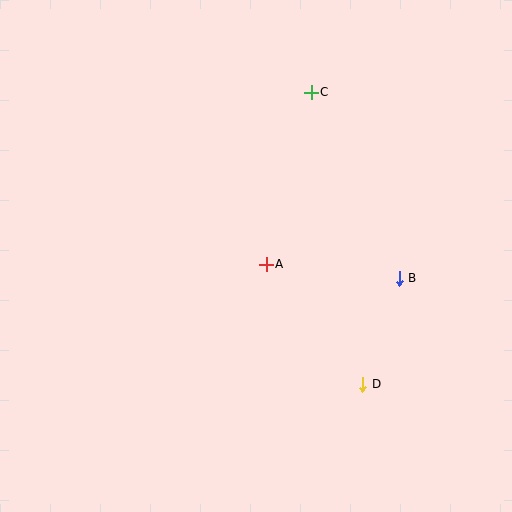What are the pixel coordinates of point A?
Point A is at (266, 264).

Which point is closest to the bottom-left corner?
Point A is closest to the bottom-left corner.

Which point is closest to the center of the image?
Point A at (266, 264) is closest to the center.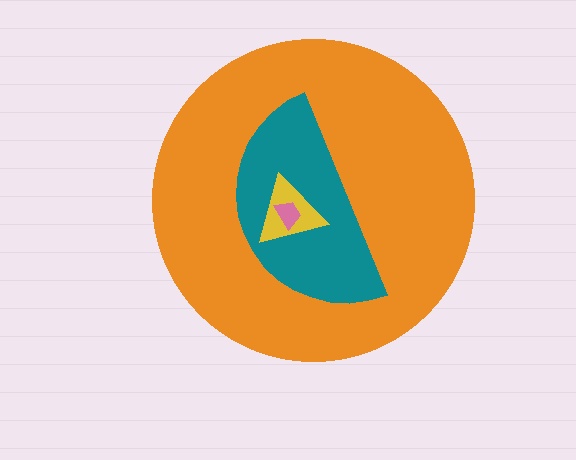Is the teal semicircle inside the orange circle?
Yes.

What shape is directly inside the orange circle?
The teal semicircle.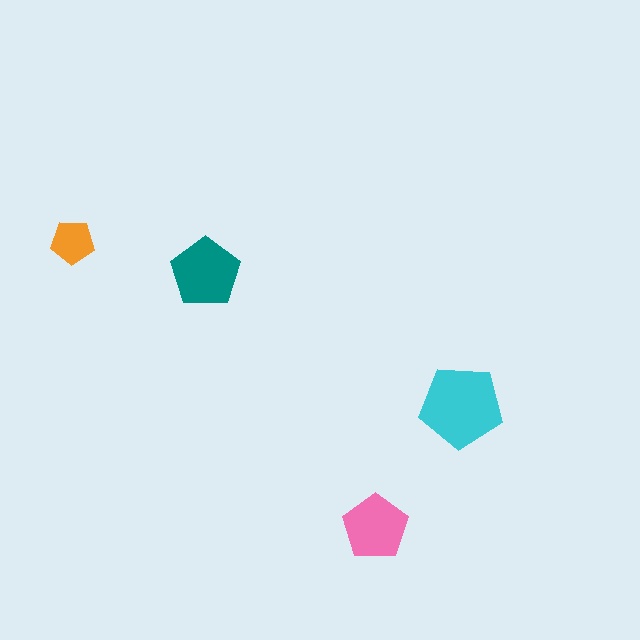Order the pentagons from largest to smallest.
the cyan one, the teal one, the pink one, the orange one.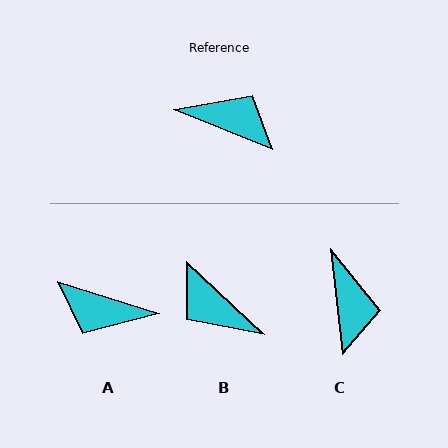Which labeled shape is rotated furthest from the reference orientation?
A, about 175 degrees away.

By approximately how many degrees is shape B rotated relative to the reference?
Approximately 159 degrees counter-clockwise.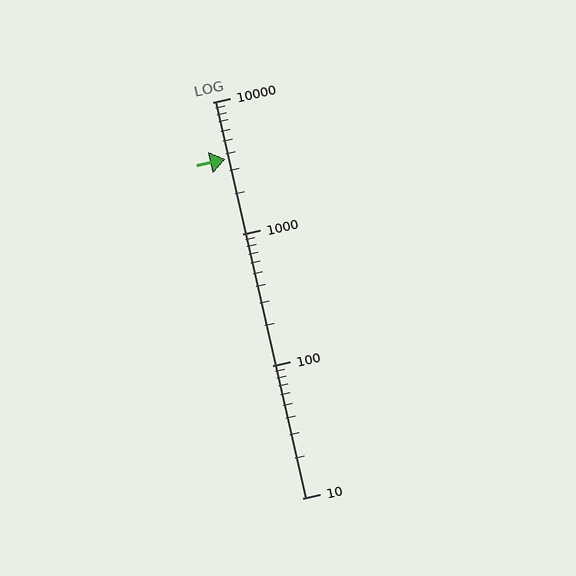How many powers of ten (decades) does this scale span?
The scale spans 3 decades, from 10 to 10000.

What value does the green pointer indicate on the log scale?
The pointer indicates approximately 3700.